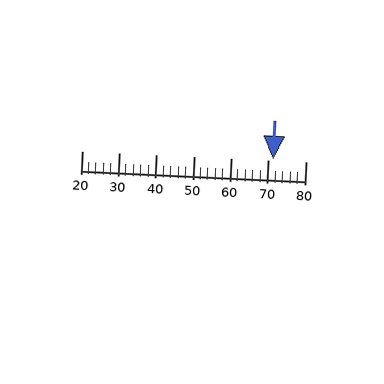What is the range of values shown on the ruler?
The ruler shows values from 20 to 80.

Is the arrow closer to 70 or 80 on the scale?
The arrow is closer to 70.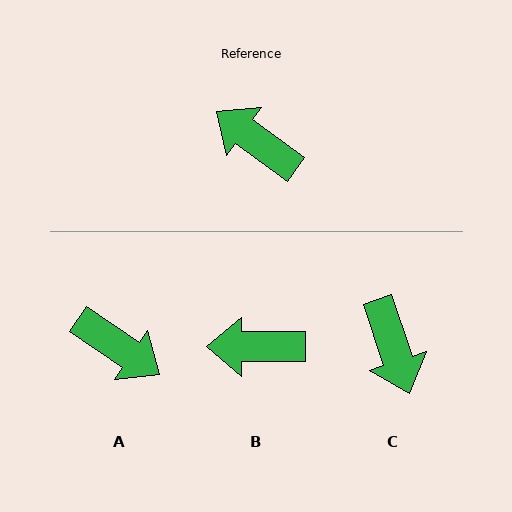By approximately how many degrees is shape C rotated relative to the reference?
Approximately 145 degrees counter-clockwise.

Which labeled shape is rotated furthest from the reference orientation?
A, about 178 degrees away.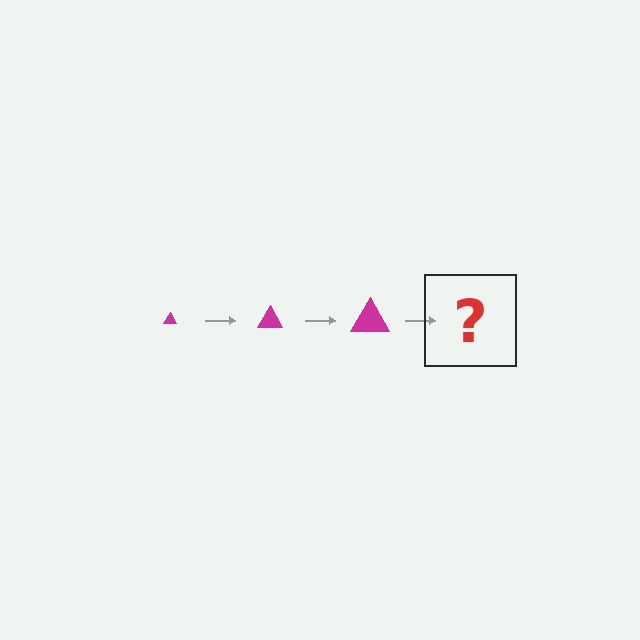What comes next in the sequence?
The next element should be a magenta triangle, larger than the previous one.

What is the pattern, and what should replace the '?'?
The pattern is that the triangle gets progressively larger each step. The '?' should be a magenta triangle, larger than the previous one.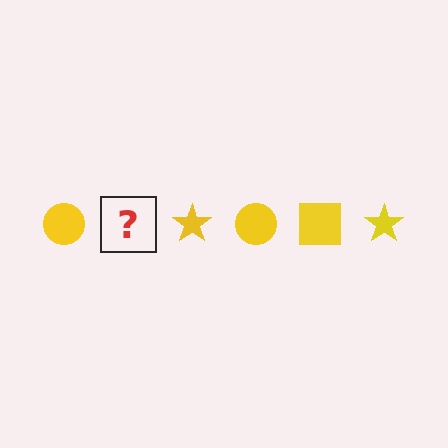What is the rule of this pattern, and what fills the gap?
The rule is that the pattern cycles through circle, square, star shapes in yellow. The gap should be filled with a yellow square.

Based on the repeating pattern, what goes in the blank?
The blank should be a yellow square.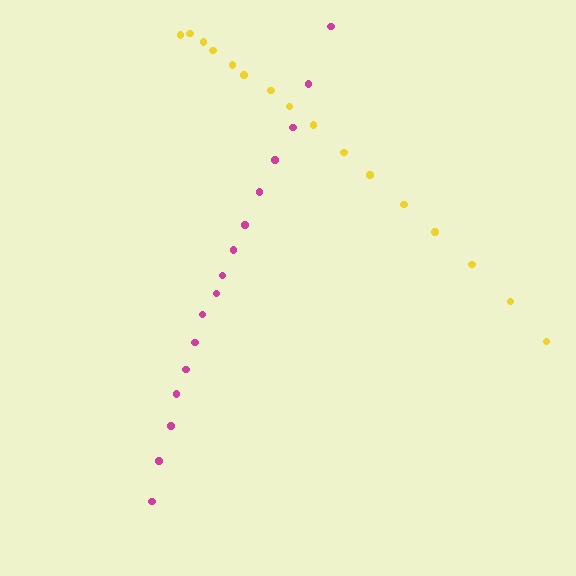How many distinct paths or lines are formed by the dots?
There are 2 distinct paths.